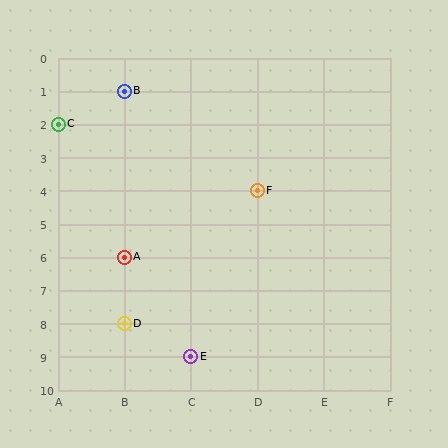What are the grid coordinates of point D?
Point D is at grid coordinates (B, 8).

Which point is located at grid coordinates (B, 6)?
Point A is at (B, 6).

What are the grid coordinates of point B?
Point B is at grid coordinates (B, 1).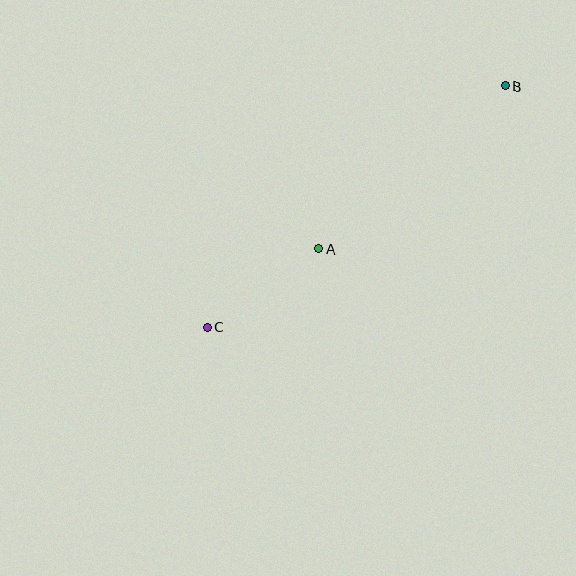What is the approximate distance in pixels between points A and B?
The distance between A and B is approximately 248 pixels.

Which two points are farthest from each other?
Points B and C are farthest from each other.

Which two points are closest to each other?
Points A and C are closest to each other.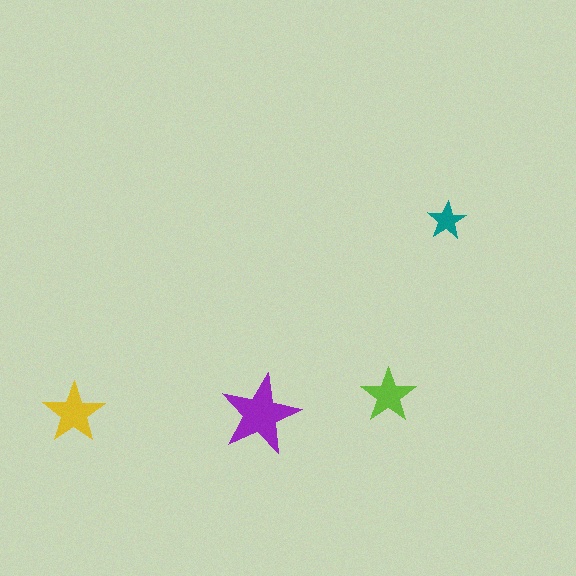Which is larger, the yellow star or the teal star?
The yellow one.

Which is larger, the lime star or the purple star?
The purple one.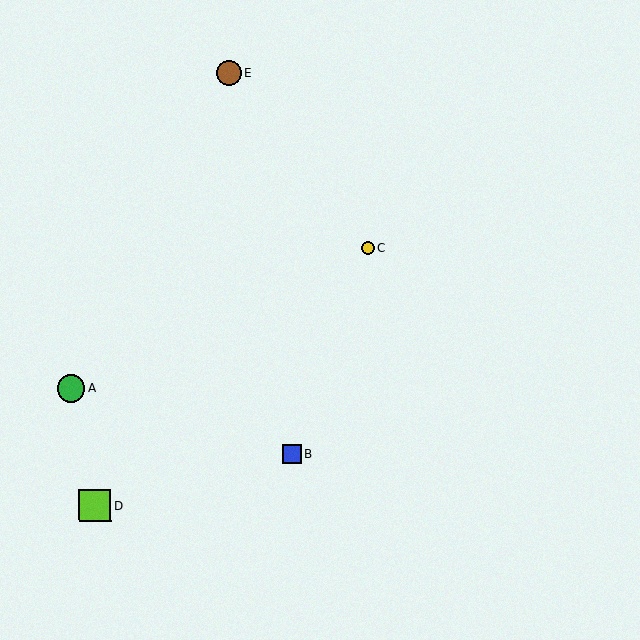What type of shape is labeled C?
Shape C is a yellow circle.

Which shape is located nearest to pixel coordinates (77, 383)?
The green circle (labeled A) at (71, 388) is nearest to that location.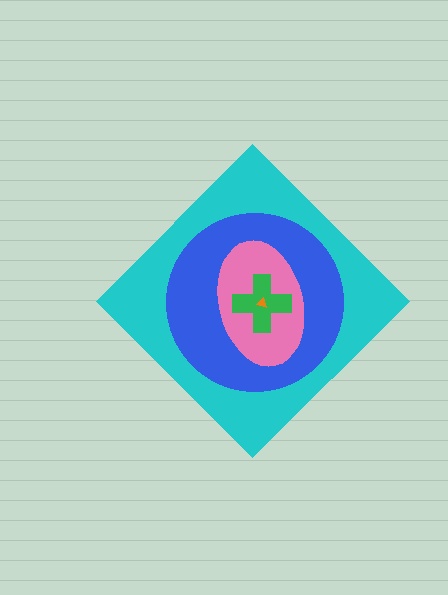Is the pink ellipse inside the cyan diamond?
Yes.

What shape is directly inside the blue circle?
The pink ellipse.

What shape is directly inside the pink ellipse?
The green cross.